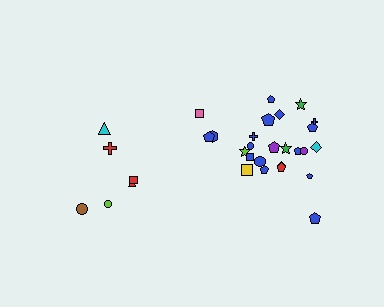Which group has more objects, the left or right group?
The right group.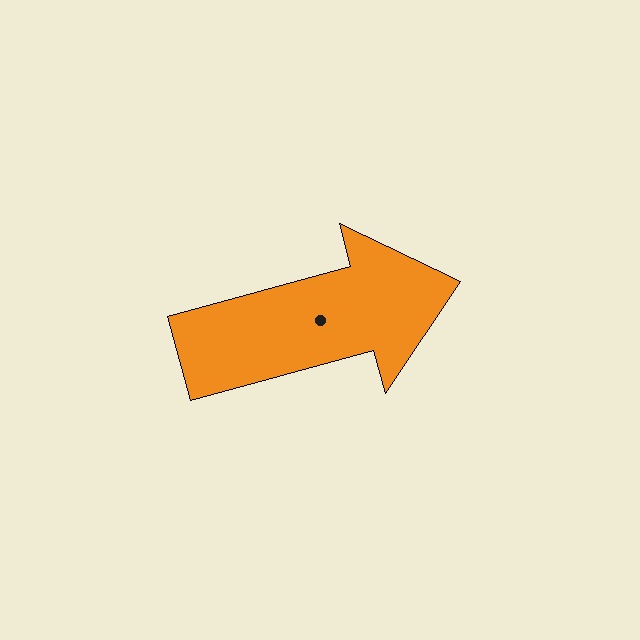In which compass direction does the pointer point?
East.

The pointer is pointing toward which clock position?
Roughly 2 o'clock.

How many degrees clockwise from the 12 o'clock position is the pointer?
Approximately 75 degrees.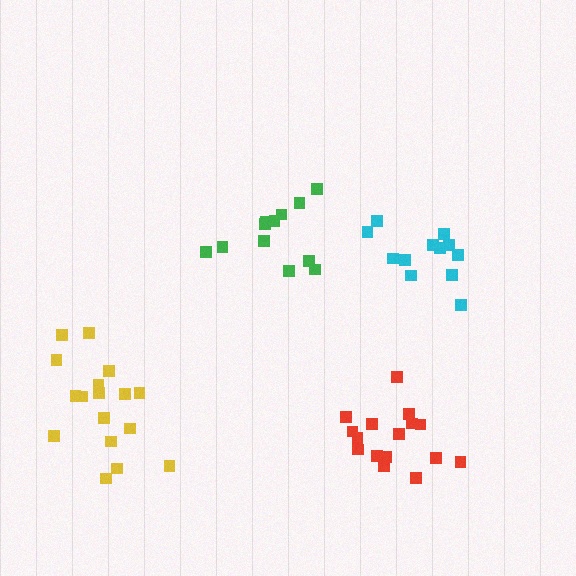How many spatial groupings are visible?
There are 4 spatial groupings.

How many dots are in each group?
Group 1: 16 dots, Group 2: 17 dots, Group 3: 12 dots, Group 4: 13 dots (58 total).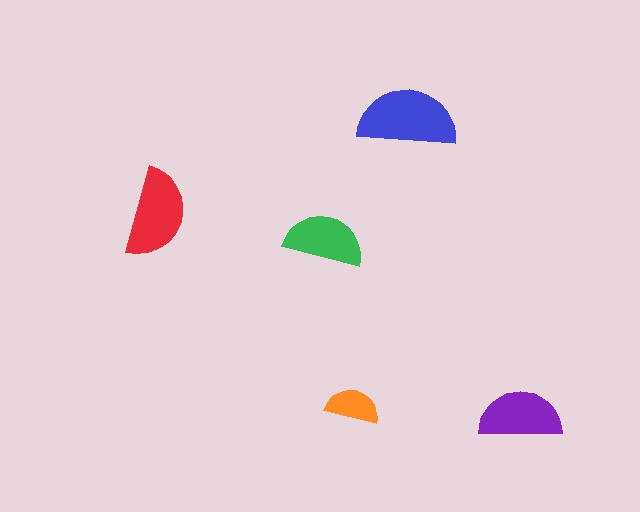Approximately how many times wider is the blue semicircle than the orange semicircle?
About 2 times wider.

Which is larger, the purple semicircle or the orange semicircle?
The purple one.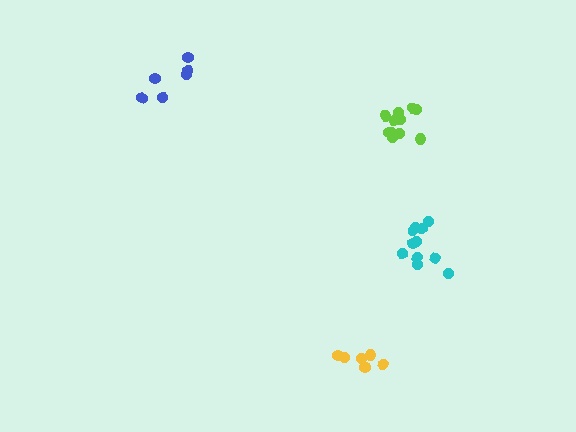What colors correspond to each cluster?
The clusters are colored: lime, yellow, blue, cyan.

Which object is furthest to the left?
The blue cluster is leftmost.